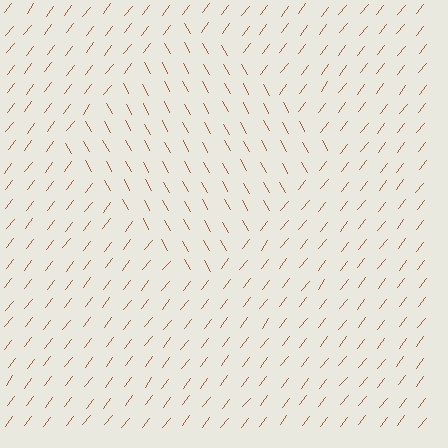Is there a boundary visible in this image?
Yes, there is a texture boundary formed by a change in line orientation.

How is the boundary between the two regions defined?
The boundary is defined purely by a change in line orientation (approximately 66 degrees difference). All lines are the same color and thickness.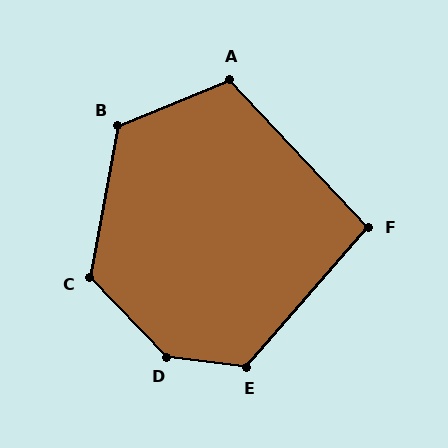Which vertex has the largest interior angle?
D, at approximately 141 degrees.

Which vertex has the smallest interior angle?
F, at approximately 96 degrees.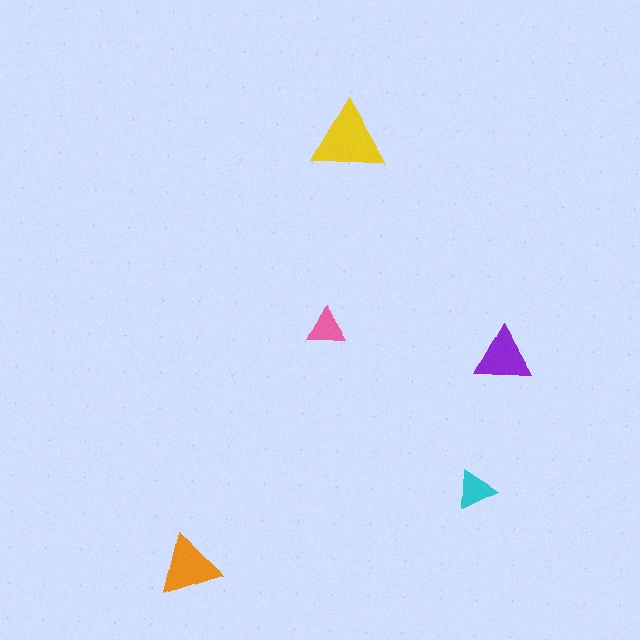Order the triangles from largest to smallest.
the yellow one, the orange one, the purple one, the cyan one, the pink one.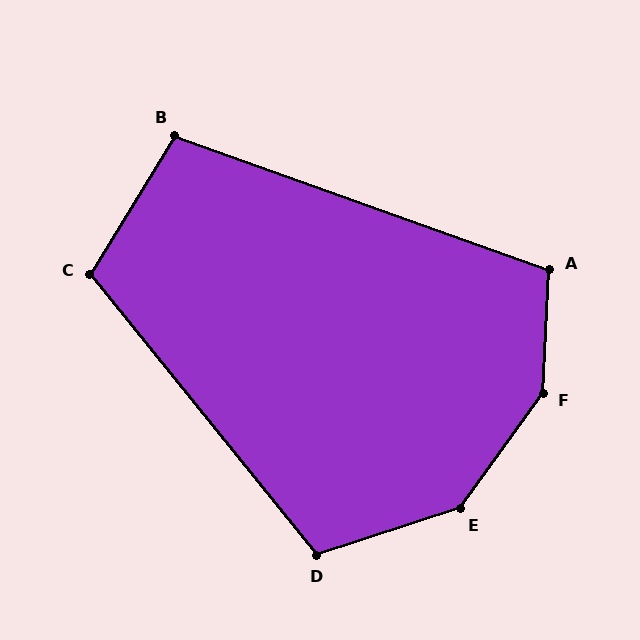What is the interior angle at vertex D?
Approximately 111 degrees (obtuse).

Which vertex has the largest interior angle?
F, at approximately 147 degrees.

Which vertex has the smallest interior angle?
B, at approximately 102 degrees.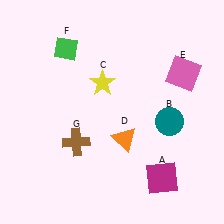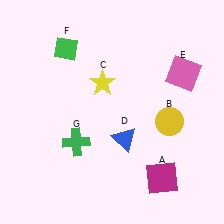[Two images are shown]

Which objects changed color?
B changed from teal to yellow. D changed from orange to blue. G changed from brown to green.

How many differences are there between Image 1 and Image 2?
There are 3 differences between the two images.